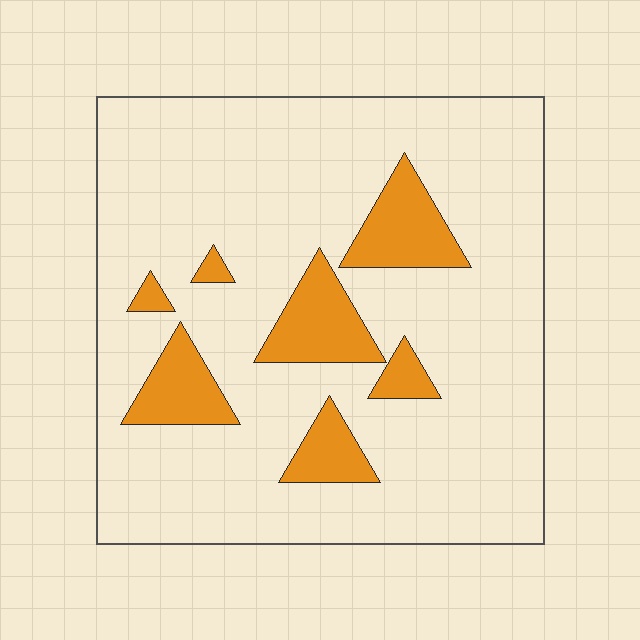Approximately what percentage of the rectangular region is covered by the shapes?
Approximately 15%.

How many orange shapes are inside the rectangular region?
7.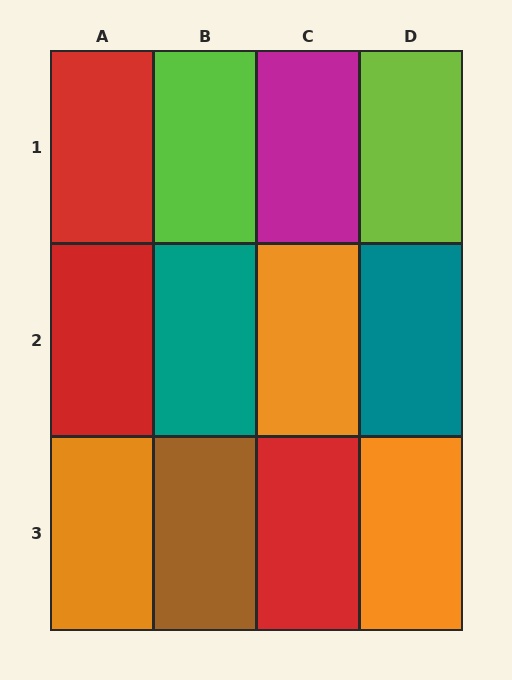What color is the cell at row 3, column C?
Red.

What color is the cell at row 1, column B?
Lime.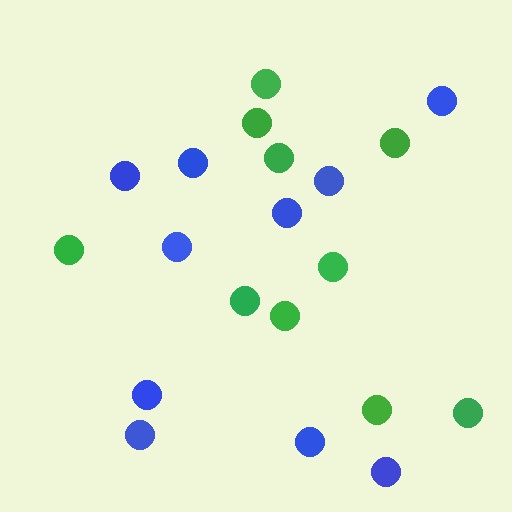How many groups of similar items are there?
There are 2 groups: one group of green circles (10) and one group of blue circles (10).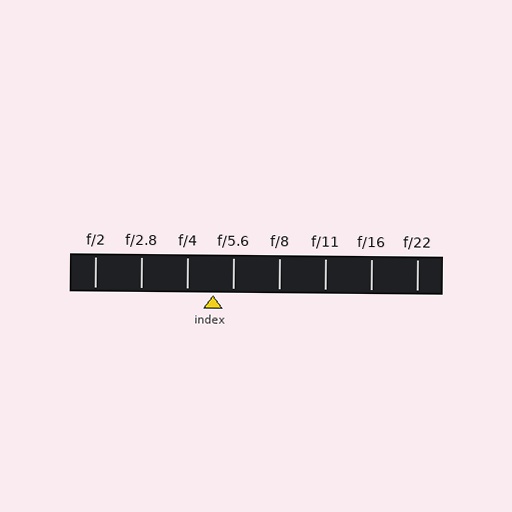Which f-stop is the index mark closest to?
The index mark is closest to f/5.6.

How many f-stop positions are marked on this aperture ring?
There are 8 f-stop positions marked.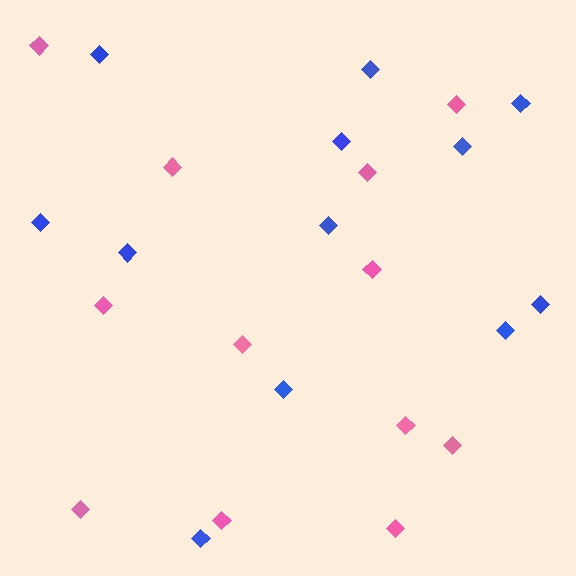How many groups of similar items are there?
There are 2 groups: one group of pink diamonds (12) and one group of blue diamonds (12).